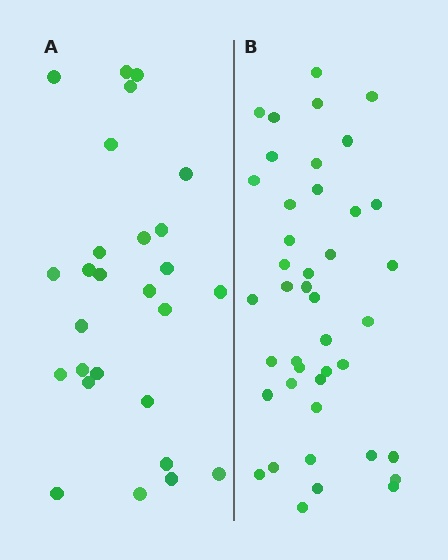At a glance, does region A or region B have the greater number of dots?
Region B (the right region) has more dots.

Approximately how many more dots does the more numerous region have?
Region B has approximately 15 more dots than region A.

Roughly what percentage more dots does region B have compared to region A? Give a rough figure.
About 55% more.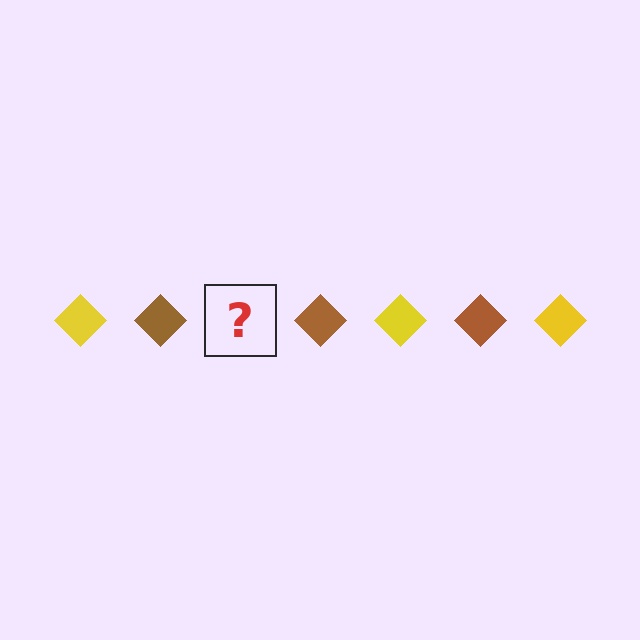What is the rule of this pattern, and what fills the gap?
The rule is that the pattern cycles through yellow, brown diamonds. The gap should be filled with a yellow diamond.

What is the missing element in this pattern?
The missing element is a yellow diamond.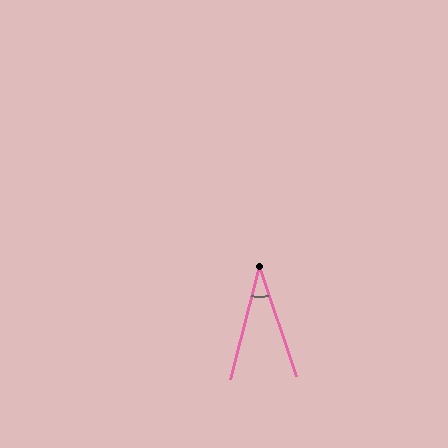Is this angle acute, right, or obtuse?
It is acute.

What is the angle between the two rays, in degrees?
Approximately 33 degrees.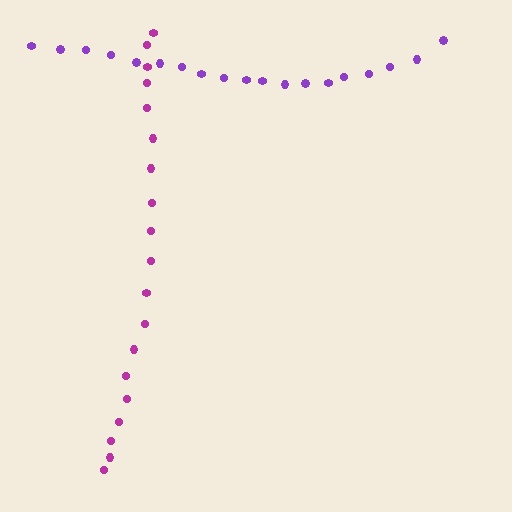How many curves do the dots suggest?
There are 2 distinct paths.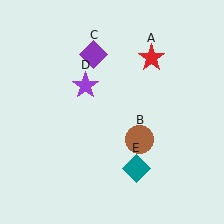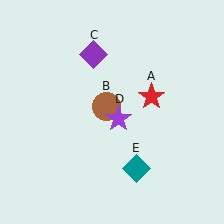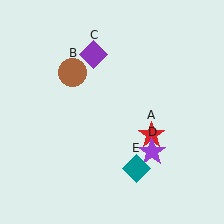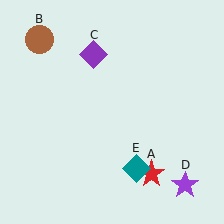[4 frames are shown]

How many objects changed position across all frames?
3 objects changed position: red star (object A), brown circle (object B), purple star (object D).